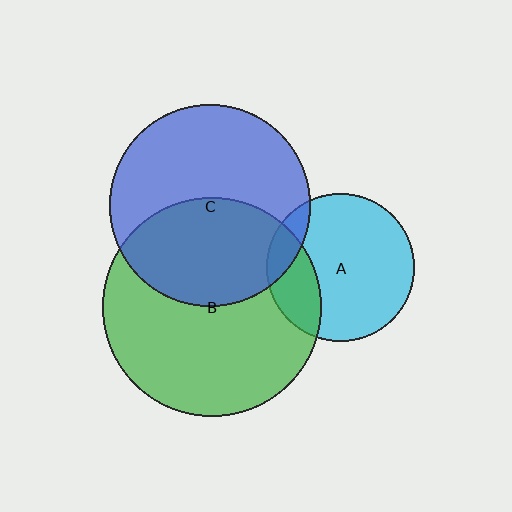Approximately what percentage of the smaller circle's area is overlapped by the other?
Approximately 25%.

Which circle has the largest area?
Circle B (green).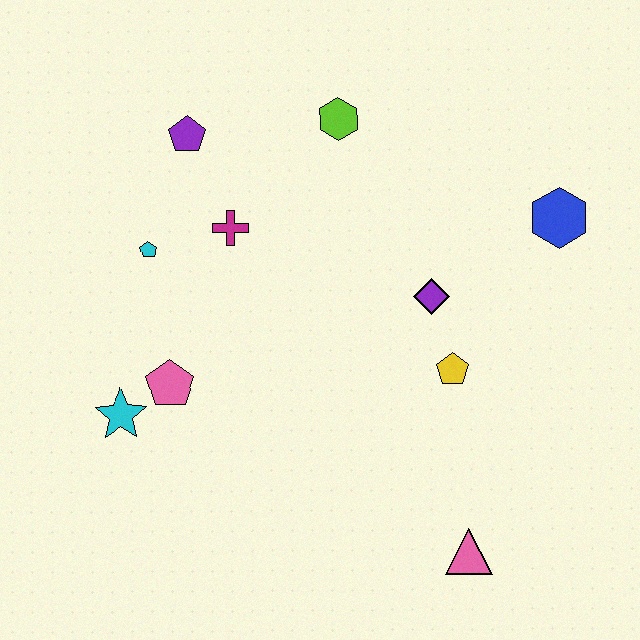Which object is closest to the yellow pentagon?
The purple diamond is closest to the yellow pentagon.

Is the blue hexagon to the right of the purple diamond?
Yes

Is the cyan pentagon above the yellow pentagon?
Yes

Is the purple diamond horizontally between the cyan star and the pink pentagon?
No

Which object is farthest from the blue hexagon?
The cyan star is farthest from the blue hexagon.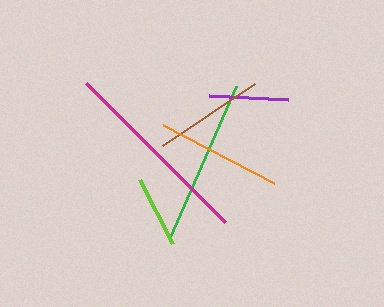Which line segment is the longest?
The magenta line is the longest at approximately 196 pixels.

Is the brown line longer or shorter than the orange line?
The orange line is longer than the brown line.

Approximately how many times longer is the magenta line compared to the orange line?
The magenta line is approximately 1.6 times the length of the orange line.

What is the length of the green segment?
The green segment is approximately 165 pixels long.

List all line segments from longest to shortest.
From longest to shortest: magenta, green, orange, brown, purple, lime.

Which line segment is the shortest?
The lime line is the shortest at approximately 72 pixels.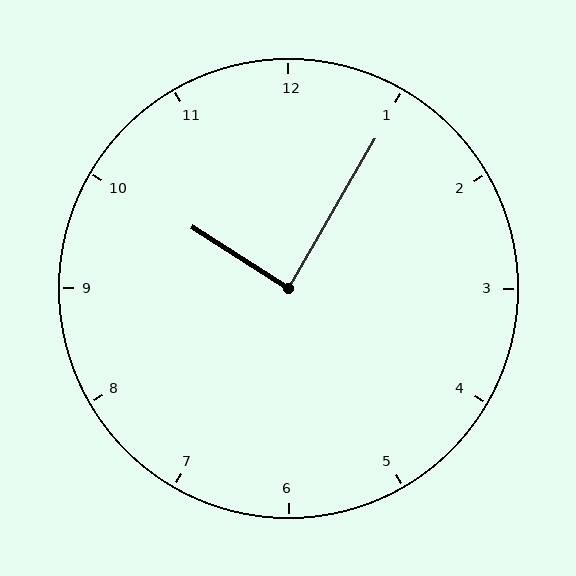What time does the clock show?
10:05.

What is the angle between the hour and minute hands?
Approximately 88 degrees.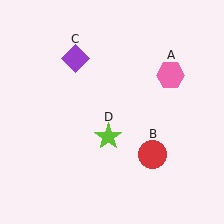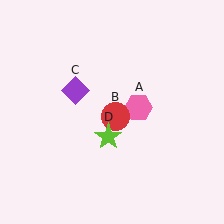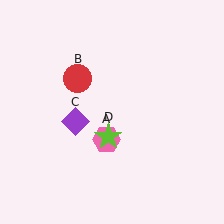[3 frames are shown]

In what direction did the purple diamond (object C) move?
The purple diamond (object C) moved down.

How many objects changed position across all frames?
3 objects changed position: pink hexagon (object A), red circle (object B), purple diamond (object C).